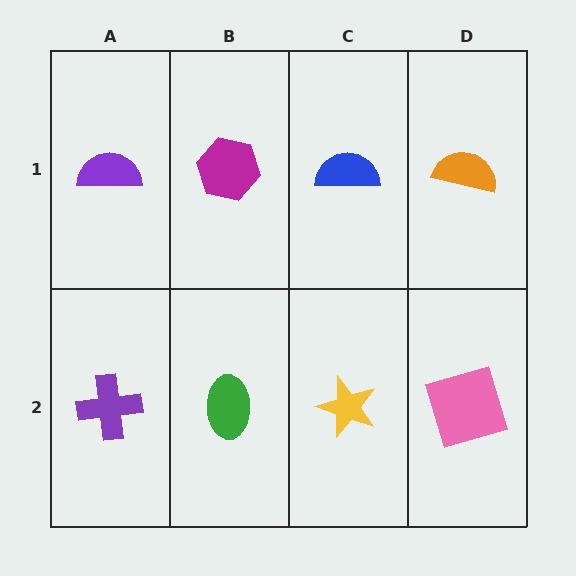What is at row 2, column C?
A yellow star.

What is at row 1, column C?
A blue semicircle.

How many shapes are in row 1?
4 shapes.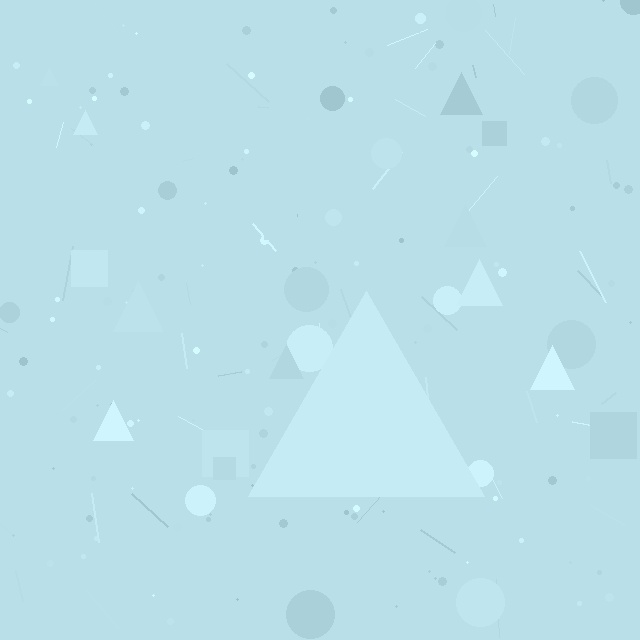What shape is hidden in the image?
A triangle is hidden in the image.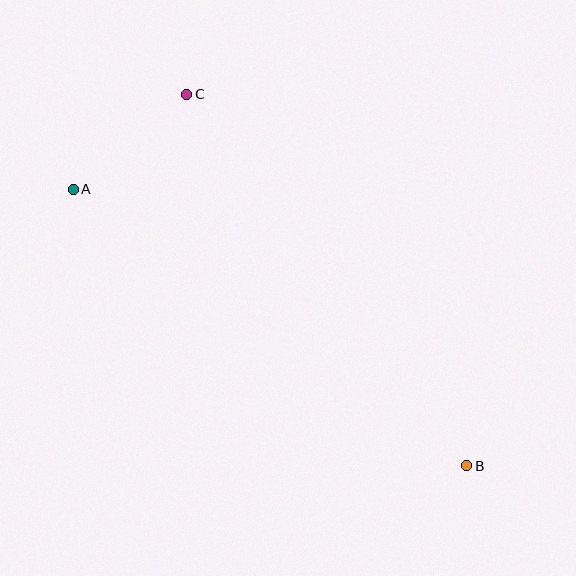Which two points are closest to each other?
Points A and C are closest to each other.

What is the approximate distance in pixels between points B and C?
The distance between B and C is approximately 465 pixels.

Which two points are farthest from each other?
Points A and B are farthest from each other.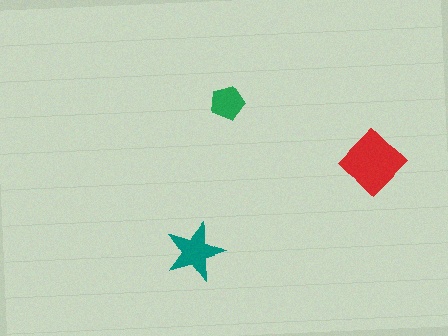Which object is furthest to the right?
The red diamond is rightmost.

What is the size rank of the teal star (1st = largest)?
2nd.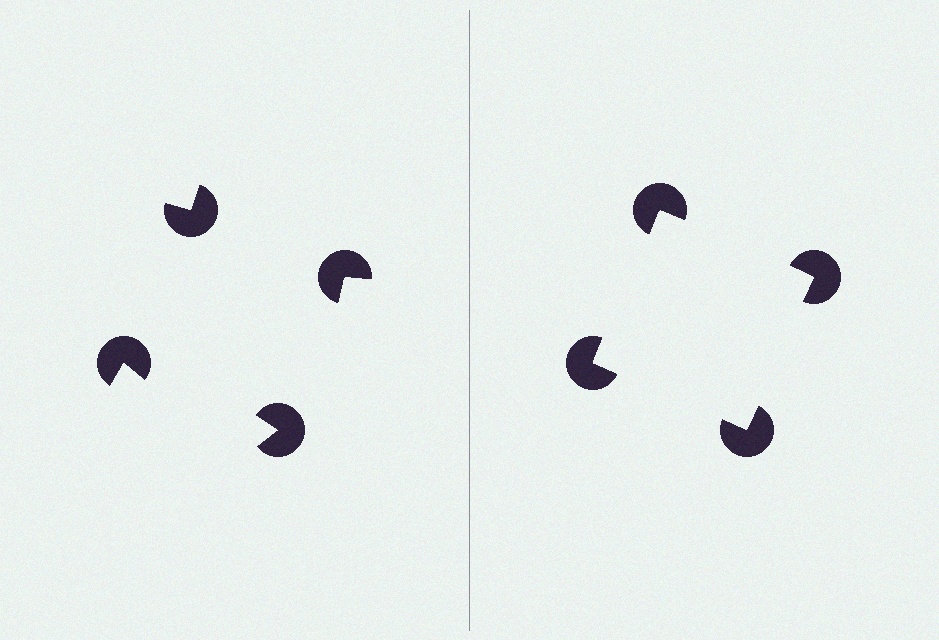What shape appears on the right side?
An illusory square.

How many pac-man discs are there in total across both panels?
8 — 4 on each side.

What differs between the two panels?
The pac-man discs are positioned identically on both sides; only the wedge orientations differ. On the right they align to a square; on the left they are misaligned.